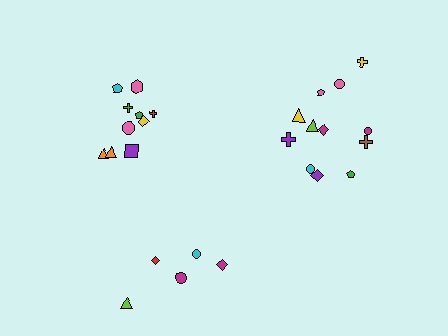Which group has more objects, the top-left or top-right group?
The top-right group.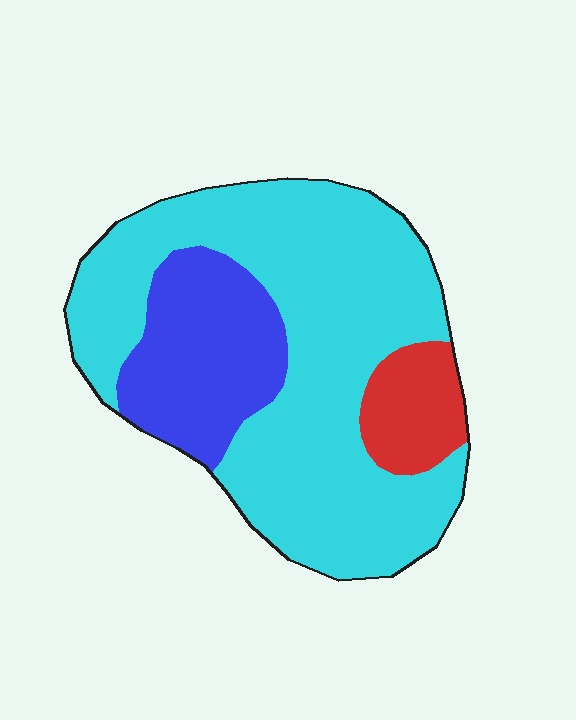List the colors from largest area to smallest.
From largest to smallest: cyan, blue, red.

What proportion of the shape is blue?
Blue takes up about one fifth (1/5) of the shape.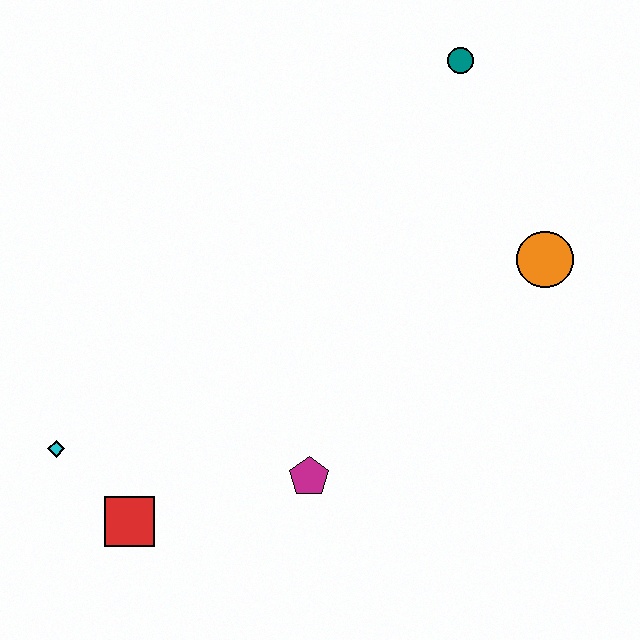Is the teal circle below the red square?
No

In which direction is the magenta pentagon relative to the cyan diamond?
The magenta pentagon is to the right of the cyan diamond.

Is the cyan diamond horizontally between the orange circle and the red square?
No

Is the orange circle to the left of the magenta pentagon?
No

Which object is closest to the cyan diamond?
The red square is closest to the cyan diamond.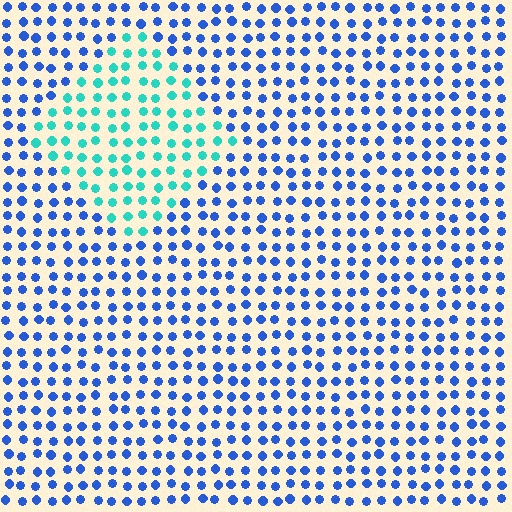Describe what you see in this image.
The image is filled with small blue elements in a uniform arrangement. A diamond-shaped region is visible where the elements are tinted to a slightly different hue, forming a subtle color boundary.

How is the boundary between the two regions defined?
The boundary is defined purely by a slight shift in hue (about 50 degrees). Spacing, size, and orientation are identical on both sides.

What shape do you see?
I see a diamond.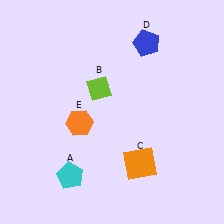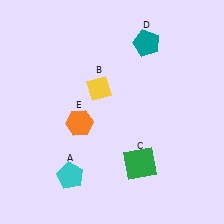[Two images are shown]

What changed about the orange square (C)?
In Image 1, C is orange. In Image 2, it changed to green.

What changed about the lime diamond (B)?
In Image 1, B is lime. In Image 2, it changed to yellow.